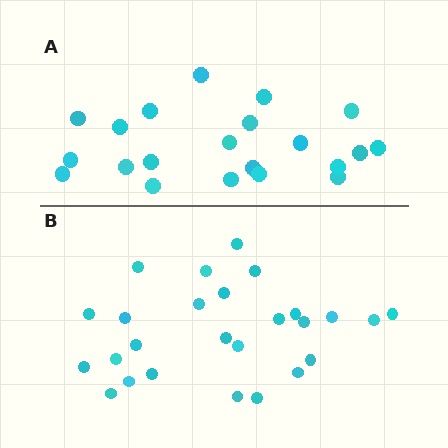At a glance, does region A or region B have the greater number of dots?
Region B (the bottom region) has more dots.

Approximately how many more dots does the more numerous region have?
Region B has about 5 more dots than region A.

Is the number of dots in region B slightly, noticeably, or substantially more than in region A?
Region B has only slightly more — the two regions are fairly close. The ratio is roughly 1.2 to 1.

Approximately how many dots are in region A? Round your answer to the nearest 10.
About 20 dots. (The exact count is 21, which rounds to 20.)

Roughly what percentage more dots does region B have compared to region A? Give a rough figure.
About 25% more.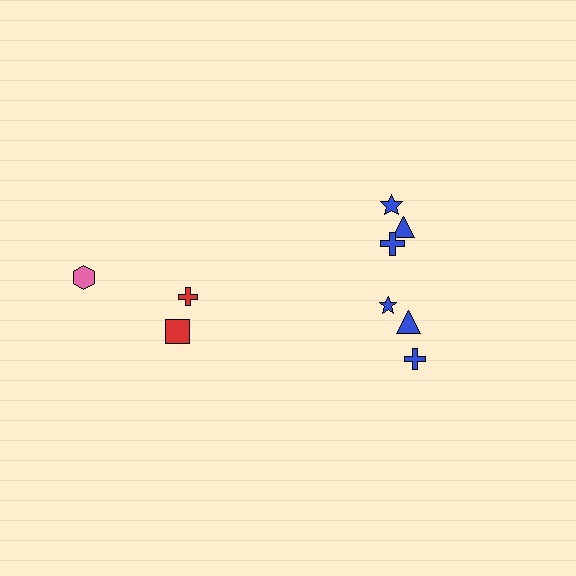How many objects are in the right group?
There are 6 objects.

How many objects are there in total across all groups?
There are 9 objects.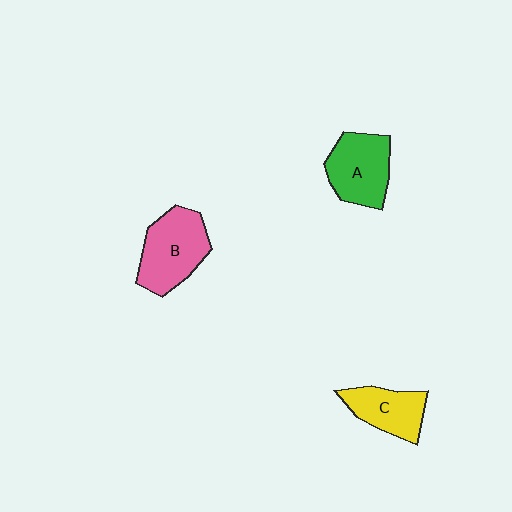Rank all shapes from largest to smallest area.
From largest to smallest: B (pink), A (green), C (yellow).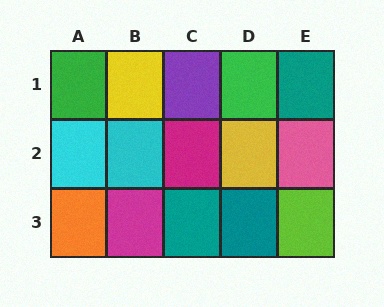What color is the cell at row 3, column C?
Teal.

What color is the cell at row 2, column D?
Yellow.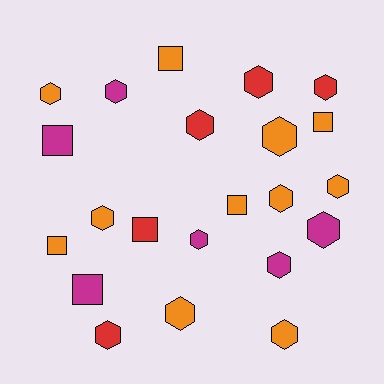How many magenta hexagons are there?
There are 4 magenta hexagons.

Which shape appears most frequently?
Hexagon, with 15 objects.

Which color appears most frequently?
Orange, with 11 objects.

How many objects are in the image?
There are 22 objects.